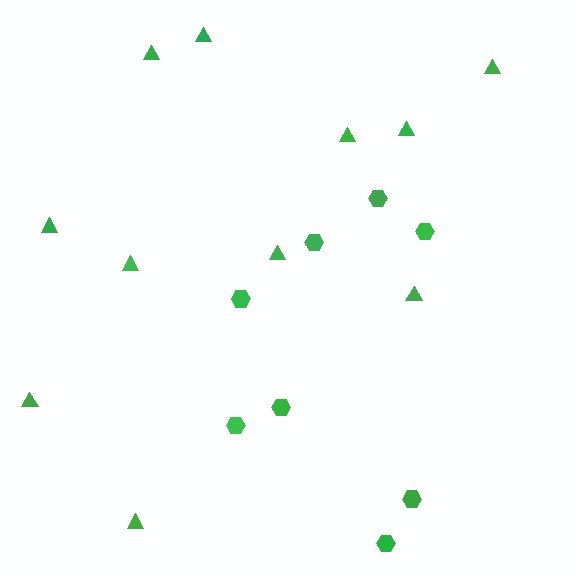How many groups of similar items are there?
There are 2 groups: one group of hexagons (8) and one group of triangles (11).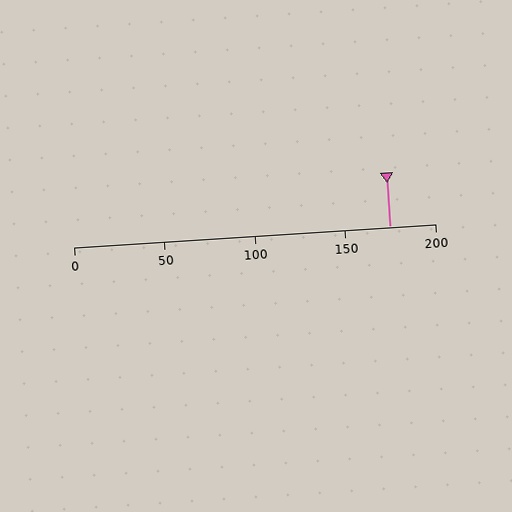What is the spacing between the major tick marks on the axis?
The major ticks are spaced 50 apart.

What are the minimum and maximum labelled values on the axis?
The axis runs from 0 to 200.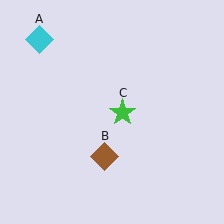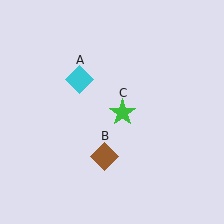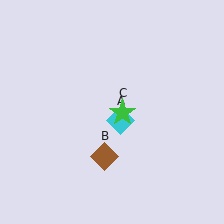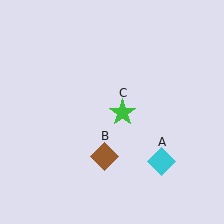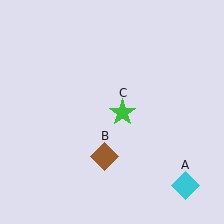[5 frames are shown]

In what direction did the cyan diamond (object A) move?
The cyan diamond (object A) moved down and to the right.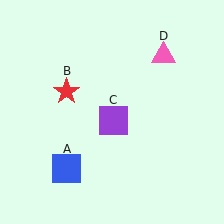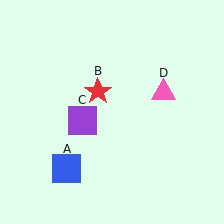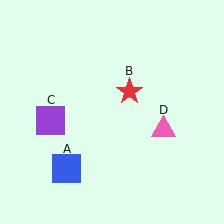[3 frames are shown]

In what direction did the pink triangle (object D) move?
The pink triangle (object D) moved down.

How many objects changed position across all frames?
3 objects changed position: red star (object B), purple square (object C), pink triangle (object D).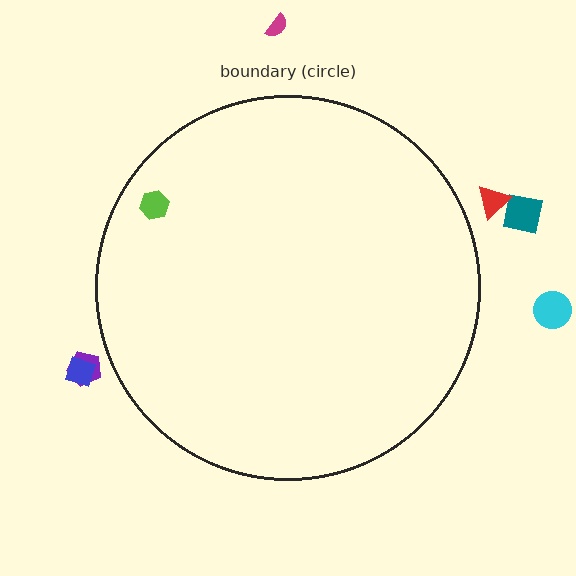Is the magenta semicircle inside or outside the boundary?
Outside.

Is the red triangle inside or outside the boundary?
Outside.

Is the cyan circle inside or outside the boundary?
Outside.